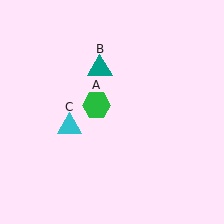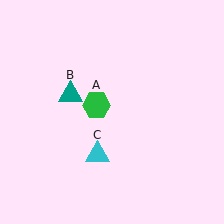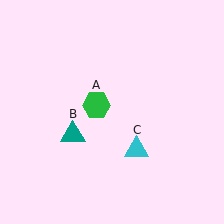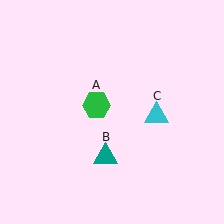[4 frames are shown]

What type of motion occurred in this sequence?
The teal triangle (object B), cyan triangle (object C) rotated counterclockwise around the center of the scene.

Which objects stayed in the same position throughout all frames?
Green hexagon (object A) remained stationary.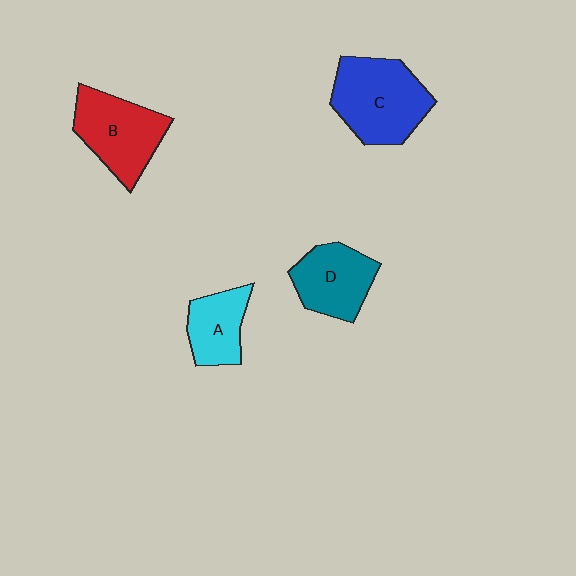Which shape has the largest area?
Shape C (blue).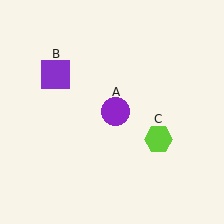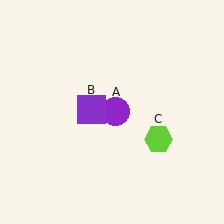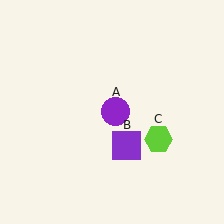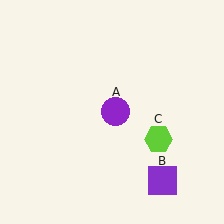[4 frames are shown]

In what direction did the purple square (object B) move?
The purple square (object B) moved down and to the right.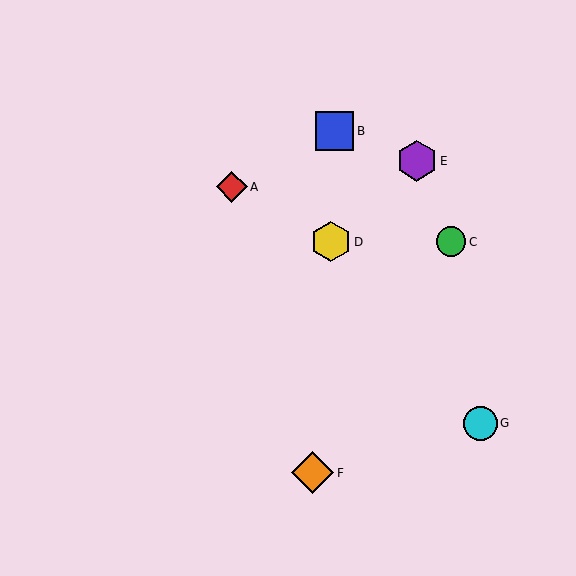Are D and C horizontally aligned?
Yes, both are at y≈242.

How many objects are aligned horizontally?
2 objects (C, D) are aligned horizontally.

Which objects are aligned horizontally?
Objects C, D are aligned horizontally.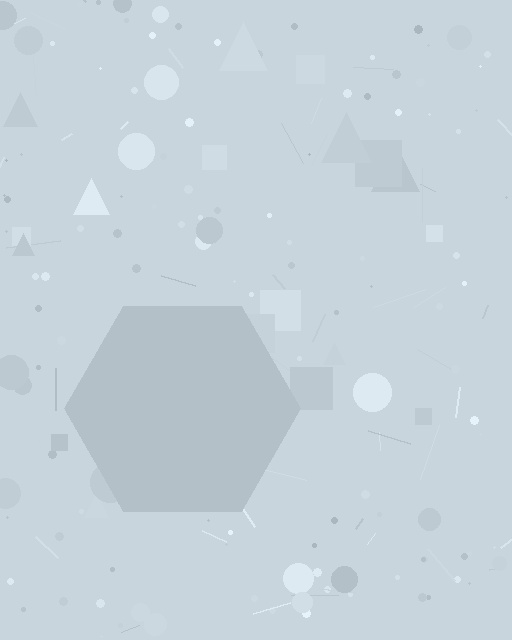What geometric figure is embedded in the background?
A hexagon is embedded in the background.